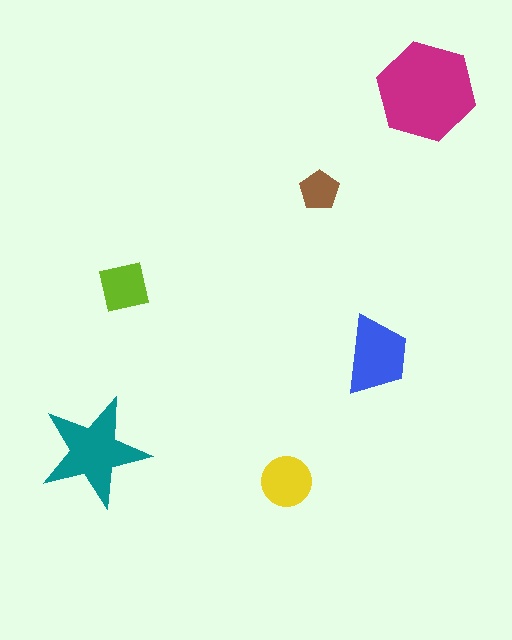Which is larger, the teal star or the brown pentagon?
The teal star.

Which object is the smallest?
The brown pentagon.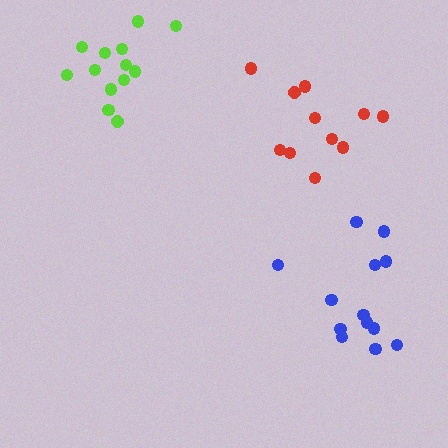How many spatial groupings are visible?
There are 3 spatial groupings.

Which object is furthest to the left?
The lime cluster is leftmost.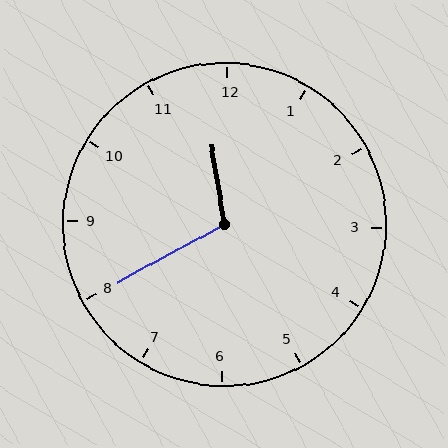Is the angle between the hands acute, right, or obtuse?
It is obtuse.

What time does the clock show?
11:40.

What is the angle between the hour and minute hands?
Approximately 110 degrees.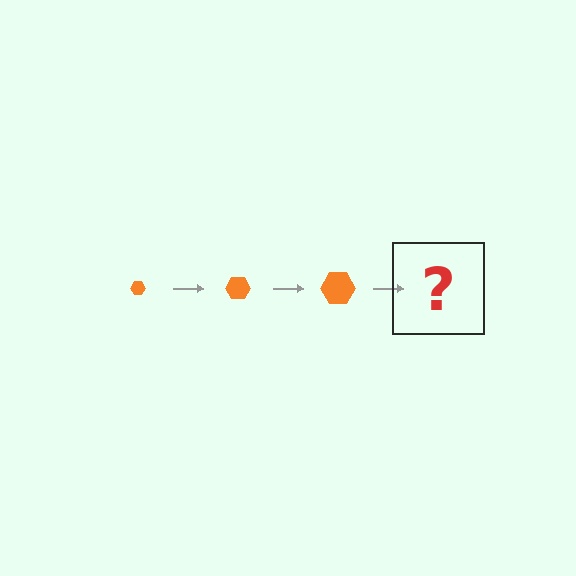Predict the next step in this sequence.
The next step is an orange hexagon, larger than the previous one.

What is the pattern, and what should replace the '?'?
The pattern is that the hexagon gets progressively larger each step. The '?' should be an orange hexagon, larger than the previous one.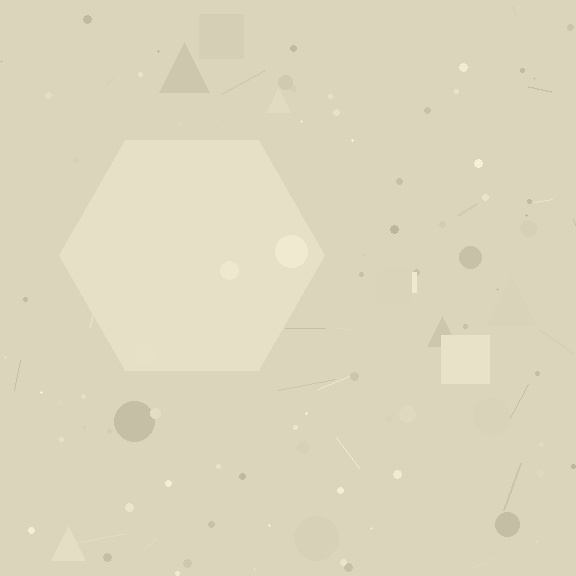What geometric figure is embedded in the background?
A hexagon is embedded in the background.